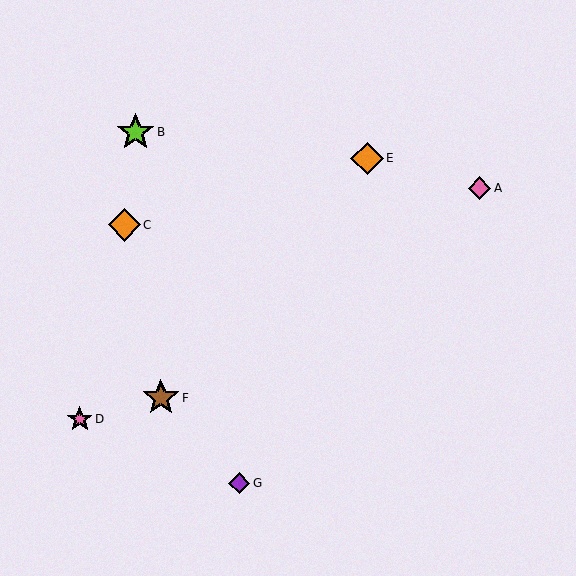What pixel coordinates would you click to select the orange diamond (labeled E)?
Click at (367, 158) to select the orange diamond E.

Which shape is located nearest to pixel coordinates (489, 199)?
The pink diamond (labeled A) at (480, 188) is nearest to that location.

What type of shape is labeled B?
Shape B is a lime star.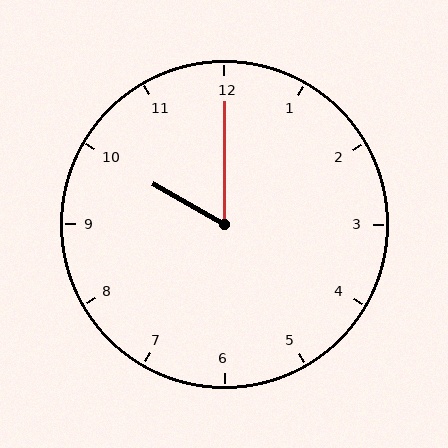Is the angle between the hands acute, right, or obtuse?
It is acute.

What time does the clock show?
10:00.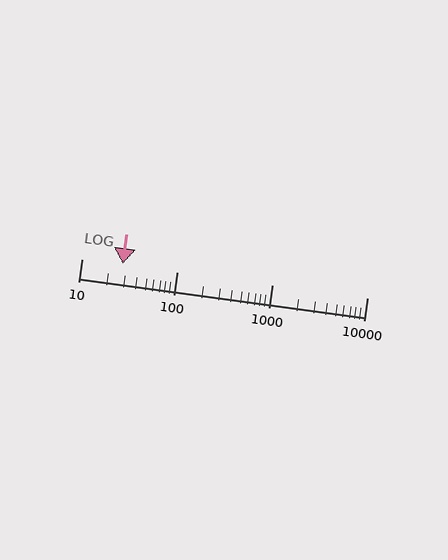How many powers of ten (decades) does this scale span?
The scale spans 3 decades, from 10 to 10000.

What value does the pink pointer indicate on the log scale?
The pointer indicates approximately 27.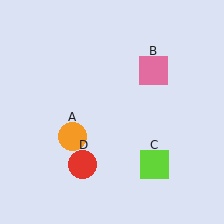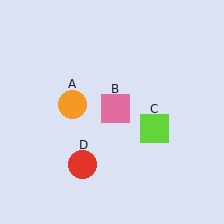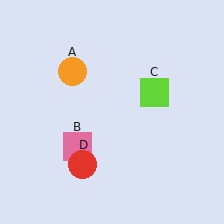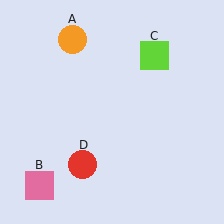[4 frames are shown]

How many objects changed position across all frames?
3 objects changed position: orange circle (object A), pink square (object B), lime square (object C).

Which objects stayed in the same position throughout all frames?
Red circle (object D) remained stationary.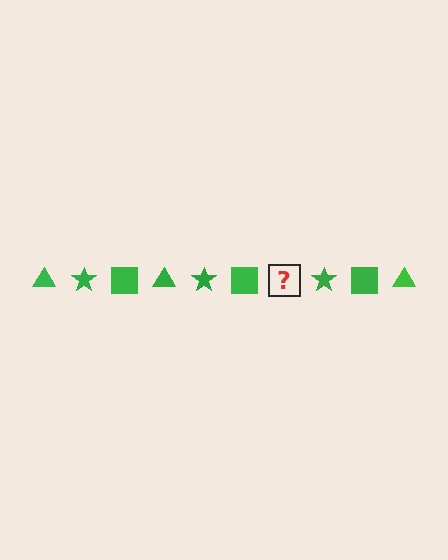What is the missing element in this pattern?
The missing element is a green triangle.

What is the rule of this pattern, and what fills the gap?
The rule is that the pattern cycles through triangle, star, square shapes in green. The gap should be filled with a green triangle.